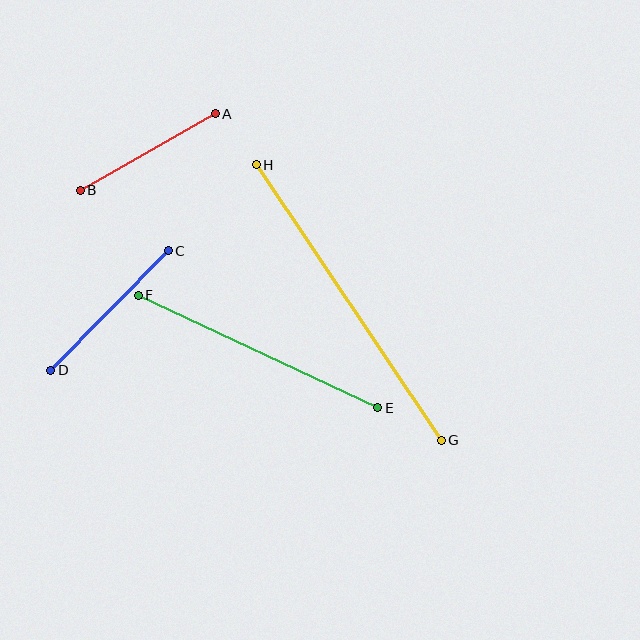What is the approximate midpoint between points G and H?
The midpoint is at approximately (349, 303) pixels.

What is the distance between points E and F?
The distance is approximately 264 pixels.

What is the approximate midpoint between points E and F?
The midpoint is at approximately (258, 351) pixels.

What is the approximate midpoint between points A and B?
The midpoint is at approximately (148, 152) pixels.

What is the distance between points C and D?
The distance is approximately 168 pixels.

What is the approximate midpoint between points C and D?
The midpoint is at approximately (109, 310) pixels.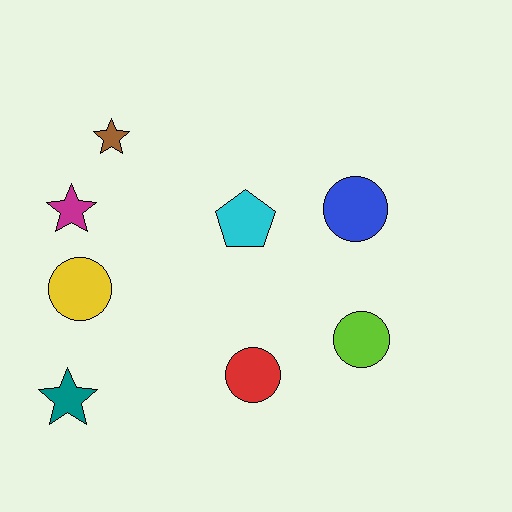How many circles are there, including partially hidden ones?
There are 4 circles.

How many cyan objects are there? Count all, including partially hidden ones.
There is 1 cyan object.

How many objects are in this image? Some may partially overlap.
There are 8 objects.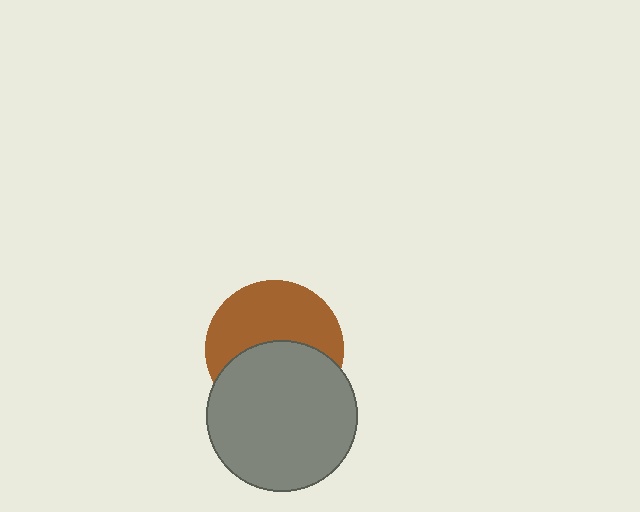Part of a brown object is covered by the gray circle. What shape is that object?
It is a circle.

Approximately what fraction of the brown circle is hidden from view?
Roughly 48% of the brown circle is hidden behind the gray circle.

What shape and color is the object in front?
The object in front is a gray circle.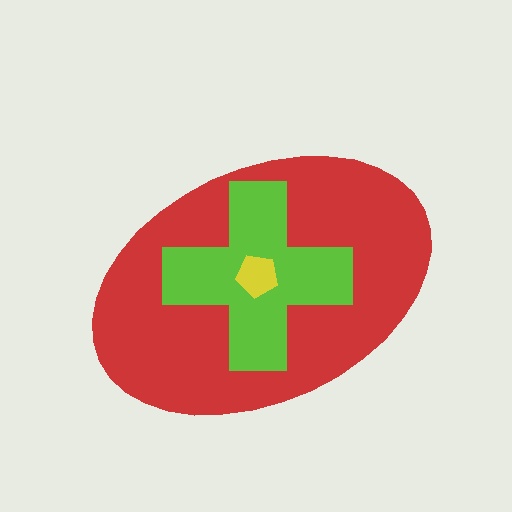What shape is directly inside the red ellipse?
The lime cross.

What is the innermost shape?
The yellow pentagon.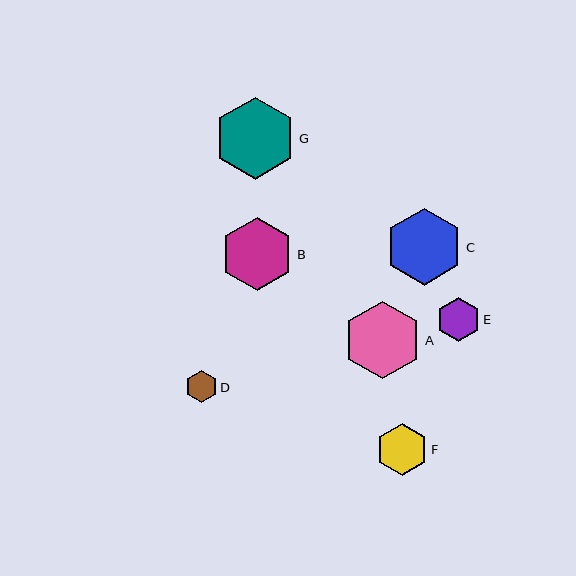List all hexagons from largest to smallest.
From largest to smallest: G, A, C, B, F, E, D.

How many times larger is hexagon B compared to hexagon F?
Hexagon B is approximately 1.4 times the size of hexagon F.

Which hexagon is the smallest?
Hexagon D is the smallest with a size of approximately 32 pixels.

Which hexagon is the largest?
Hexagon G is the largest with a size of approximately 82 pixels.